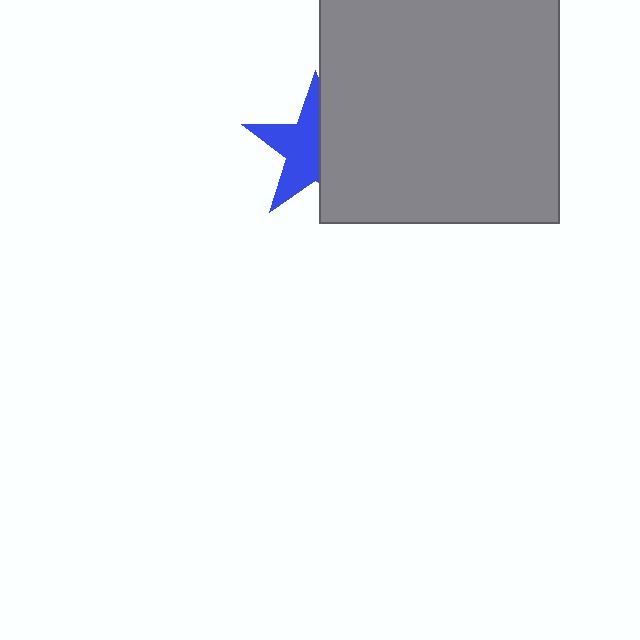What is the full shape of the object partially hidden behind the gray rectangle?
The partially hidden object is a blue star.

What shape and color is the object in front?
The object in front is a gray rectangle.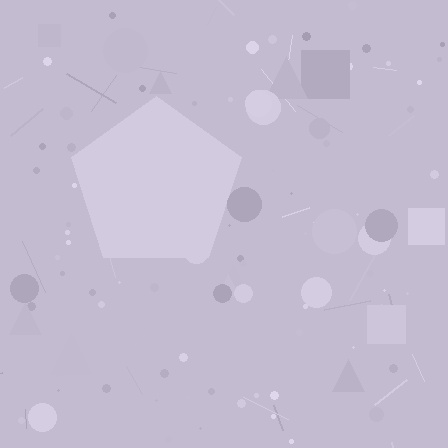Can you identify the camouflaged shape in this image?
The camouflaged shape is a pentagon.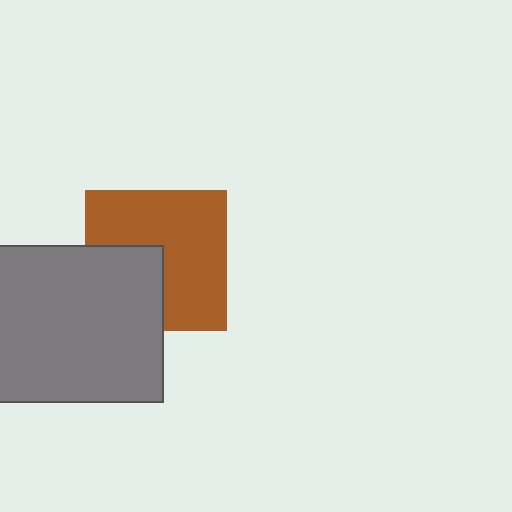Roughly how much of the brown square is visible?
Most of it is visible (roughly 67%).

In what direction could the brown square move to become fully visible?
The brown square could move toward the upper-right. That would shift it out from behind the gray rectangle entirely.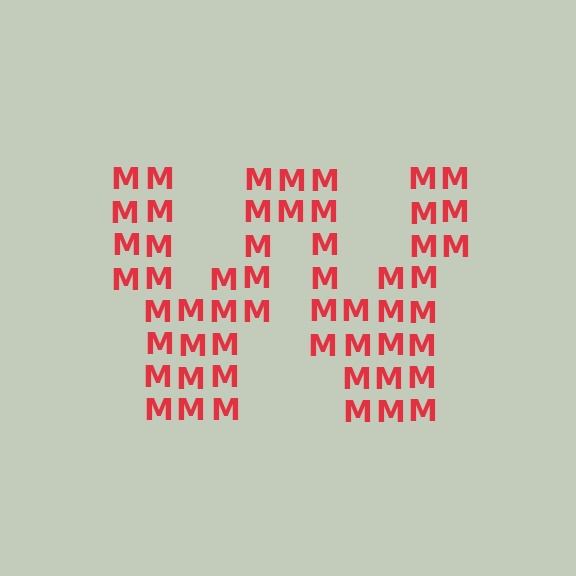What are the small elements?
The small elements are letter M's.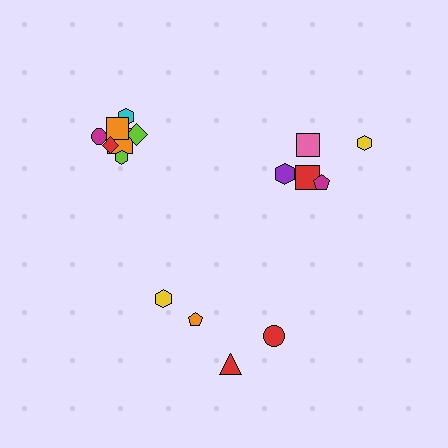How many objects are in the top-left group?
There are 7 objects.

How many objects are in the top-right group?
There are 5 objects.